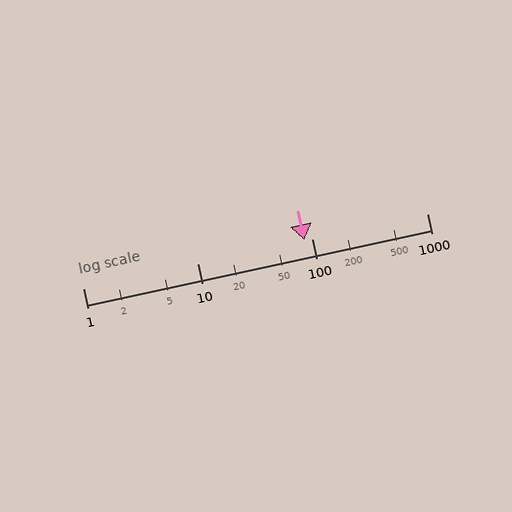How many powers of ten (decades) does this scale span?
The scale spans 3 decades, from 1 to 1000.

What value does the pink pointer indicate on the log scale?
The pointer indicates approximately 86.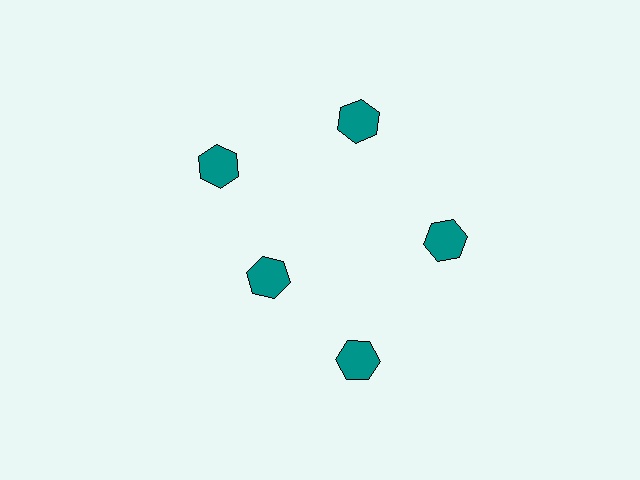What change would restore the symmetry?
The symmetry would be restored by moving it outward, back onto the ring so that all 5 hexagons sit at equal angles and equal distance from the center.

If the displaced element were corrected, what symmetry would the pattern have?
It would have 5-fold rotational symmetry — the pattern would map onto itself every 72 degrees.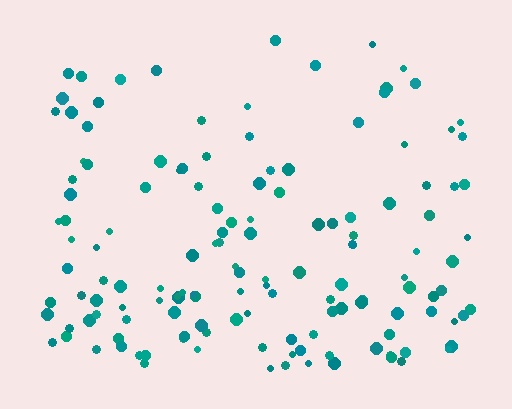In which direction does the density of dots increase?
From top to bottom, with the bottom side densest.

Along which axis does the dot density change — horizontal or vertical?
Vertical.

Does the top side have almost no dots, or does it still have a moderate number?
Still a moderate number, just noticeably fewer than the bottom.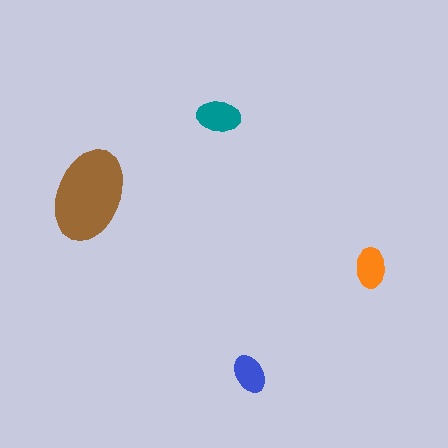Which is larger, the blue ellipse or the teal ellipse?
The teal one.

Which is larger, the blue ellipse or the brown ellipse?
The brown one.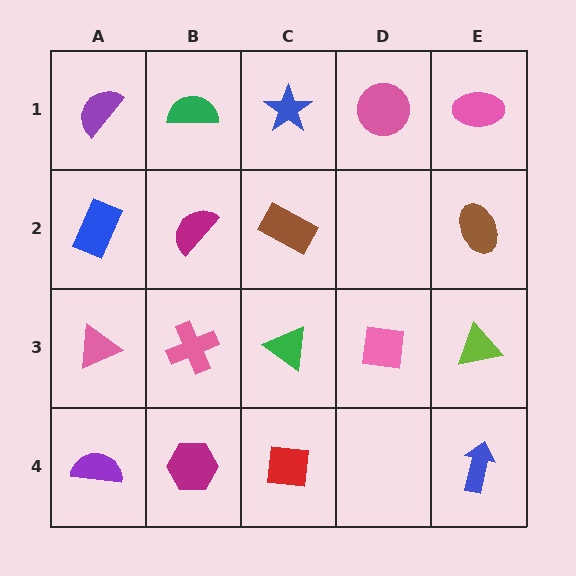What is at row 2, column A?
A blue rectangle.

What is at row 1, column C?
A blue star.